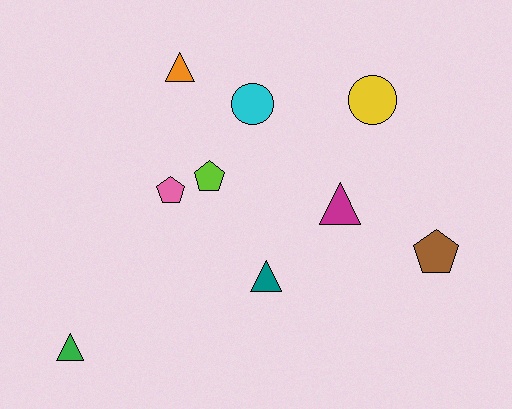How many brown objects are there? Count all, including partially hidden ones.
There is 1 brown object.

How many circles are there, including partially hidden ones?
There are 2 circles.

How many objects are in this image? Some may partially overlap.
There are 9 objects.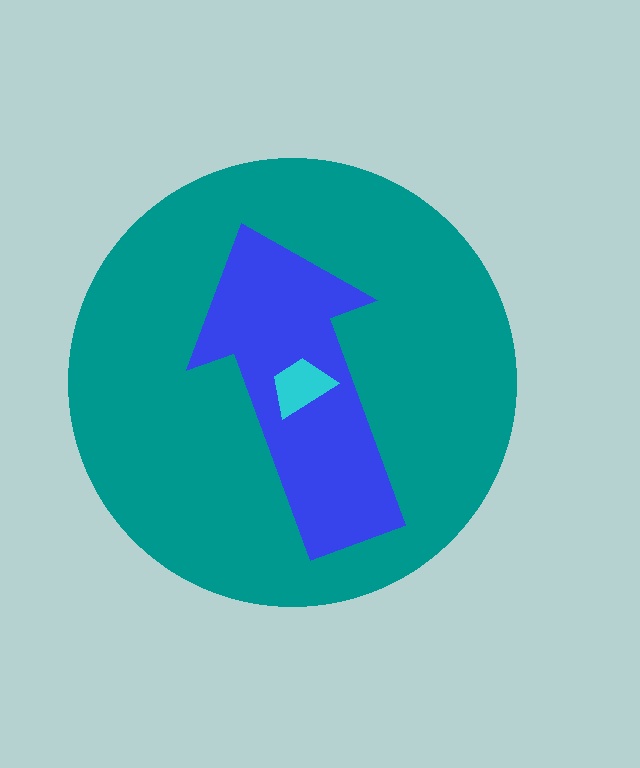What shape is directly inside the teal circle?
The blue arrow.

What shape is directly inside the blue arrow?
The cyan trapezoid.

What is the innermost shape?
The cyan trapezoid.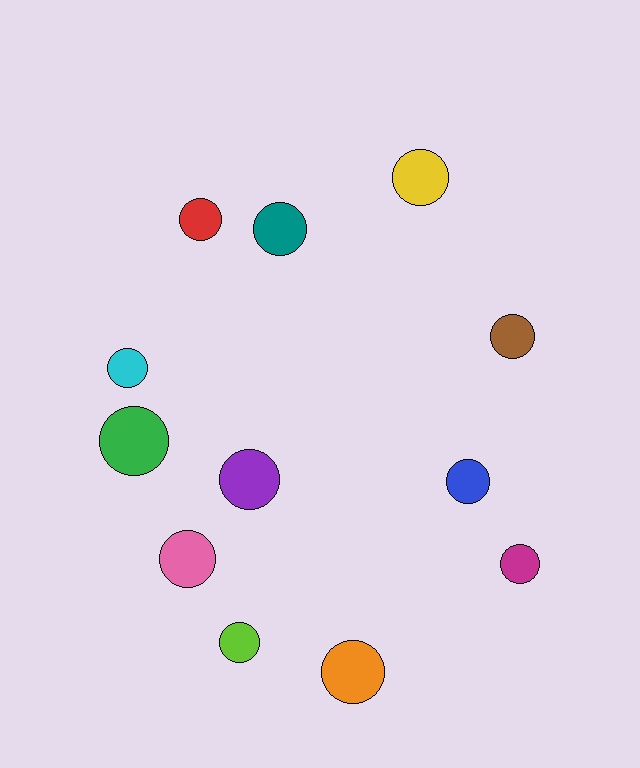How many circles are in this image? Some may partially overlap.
There are 12 circles.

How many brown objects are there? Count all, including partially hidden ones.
There is 1 brown object.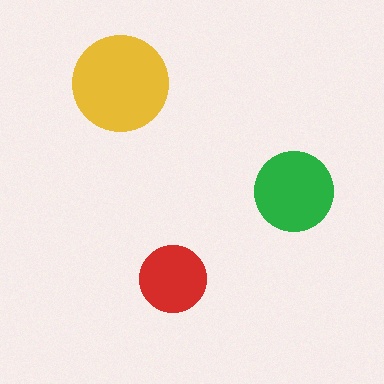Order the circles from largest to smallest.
the yellow one, the green one, the red one.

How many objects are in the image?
There are 3 objects in the image.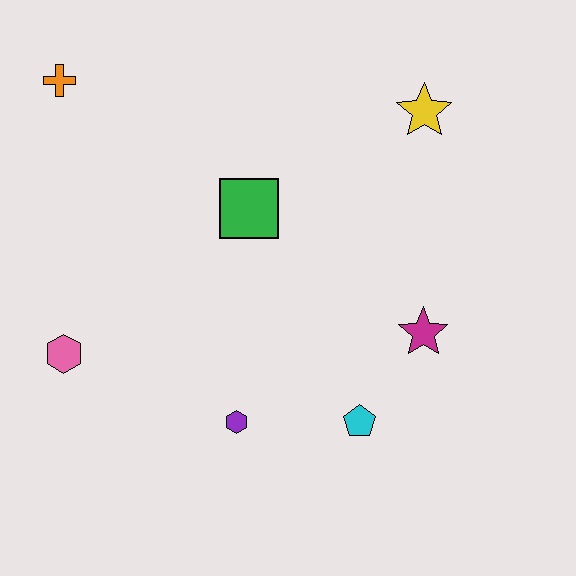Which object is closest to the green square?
The yellow star is closest to the green square.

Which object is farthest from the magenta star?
The orange cross is farthest from the magenta star.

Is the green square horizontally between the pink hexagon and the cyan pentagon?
Yes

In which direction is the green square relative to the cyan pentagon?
The green square is above the cyan pentagon.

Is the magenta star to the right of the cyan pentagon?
Yes